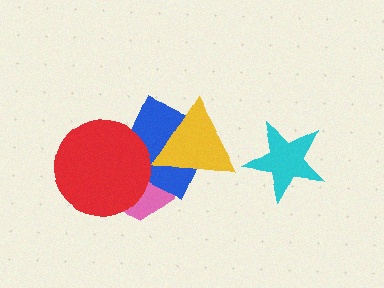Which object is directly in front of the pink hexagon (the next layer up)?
The blue square is directly in front of the pink hexagon.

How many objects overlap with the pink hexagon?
3 objects overlap with the pink hexagon.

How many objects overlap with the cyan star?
0 objects overlap with the cyan star.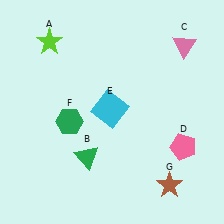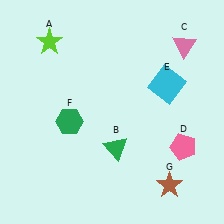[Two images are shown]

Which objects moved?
The objects that moved are: the green triangle (B), the cyan square (E).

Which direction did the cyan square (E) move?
The cyan square (E) moved right.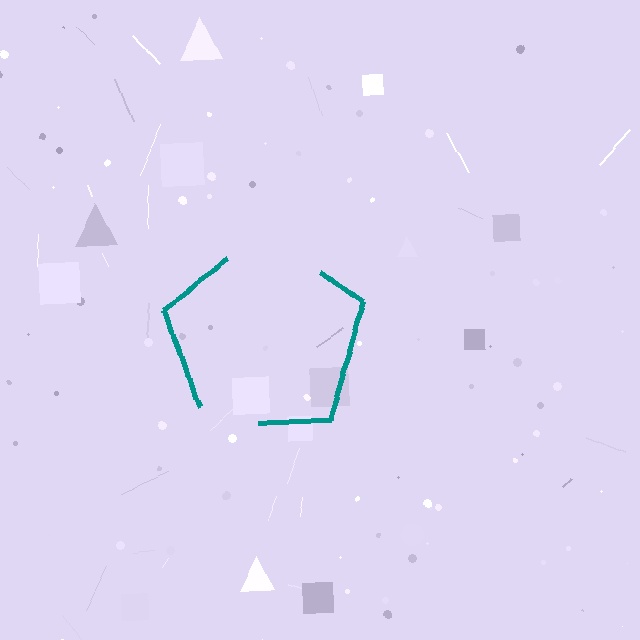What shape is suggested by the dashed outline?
The dashed outline suggests a pentagon.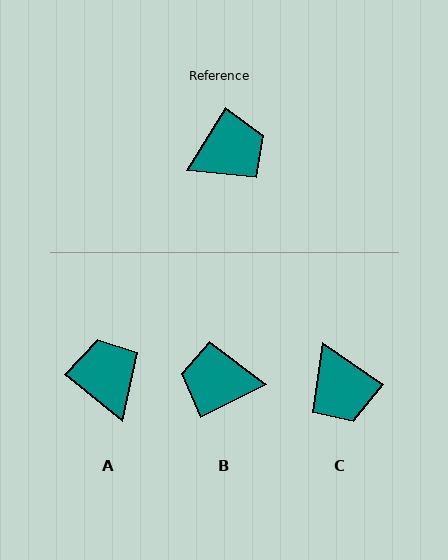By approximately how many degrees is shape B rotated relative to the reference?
Approximately 148 degrees counter-clockwise.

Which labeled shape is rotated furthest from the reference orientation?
B, about 148 degrees away.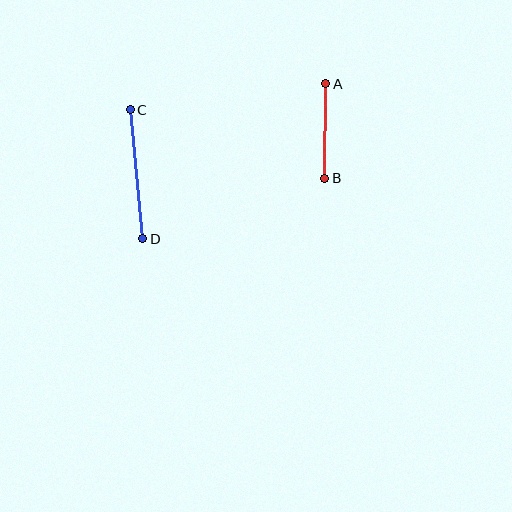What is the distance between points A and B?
The distance is approximately 95 pixels.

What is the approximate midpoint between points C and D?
The midpoint is at approximately (136, 174) pixels.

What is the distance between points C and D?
The distance is approximately 130 pixels.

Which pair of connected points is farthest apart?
Points C and D are farthest apart.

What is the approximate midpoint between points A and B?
The midpoint is at approximately (325, 131) pixels.